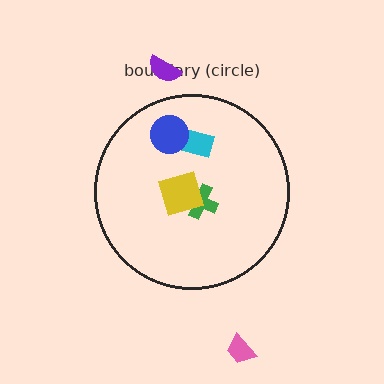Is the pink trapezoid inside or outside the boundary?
Outside.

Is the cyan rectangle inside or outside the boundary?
Inside.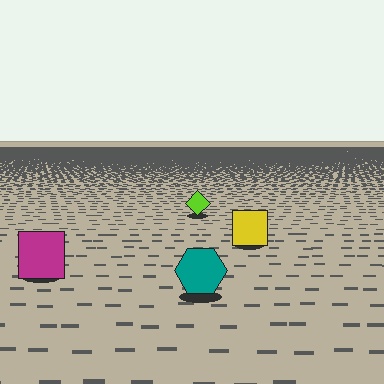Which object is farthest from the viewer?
The lime diamond is farthest from the viewer. It appears smaller and the ground texture around it is denser.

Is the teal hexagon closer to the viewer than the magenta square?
Yes. The teal hexagon is closer — you can tell from the texture gradient: the ground texture is coarser near it.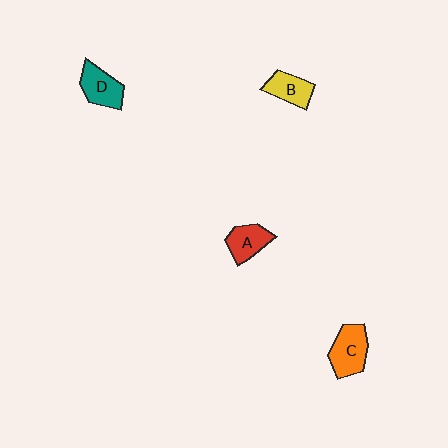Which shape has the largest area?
Shape C (orange).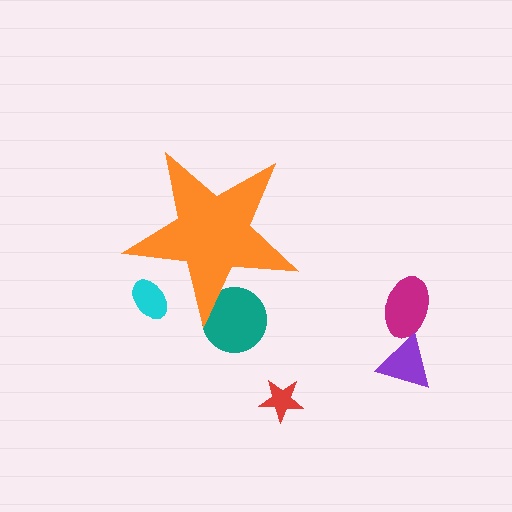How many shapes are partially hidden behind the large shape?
2 shapes are partially hidden.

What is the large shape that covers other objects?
An orange star.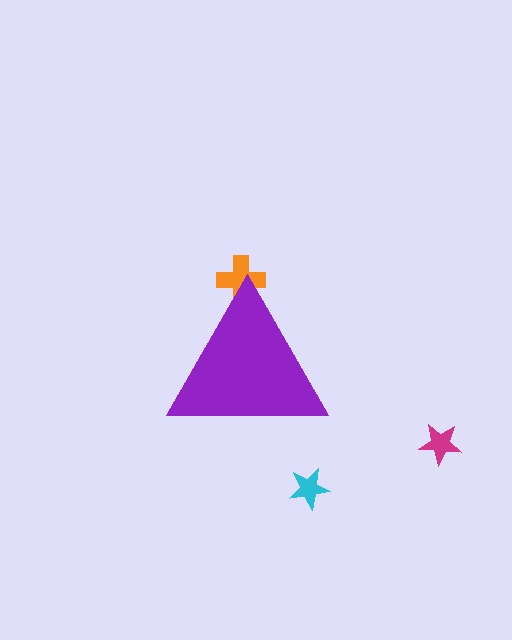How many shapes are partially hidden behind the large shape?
1 shape is partially hidden.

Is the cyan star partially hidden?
No, the cyan star is fully visible.